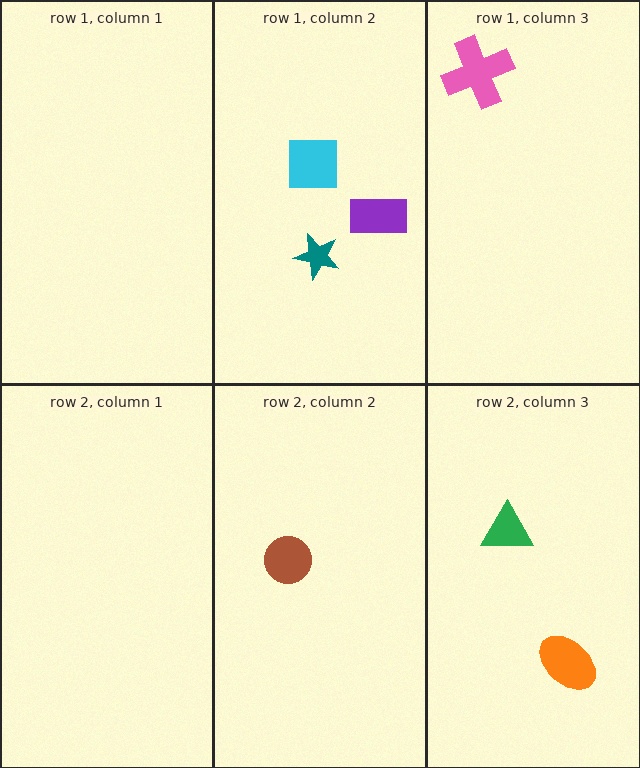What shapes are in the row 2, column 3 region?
The orange ellipse, the green triangle.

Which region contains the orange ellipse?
The row 2, column 3 region.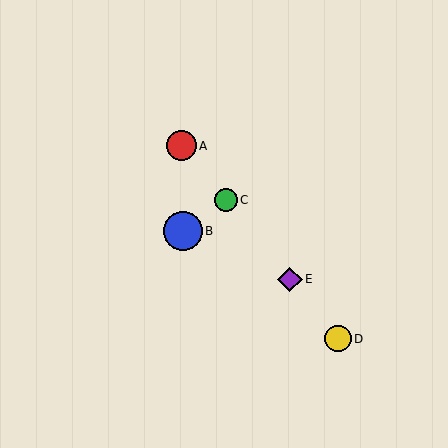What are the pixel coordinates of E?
Object E is at (290, 279).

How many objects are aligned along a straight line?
4 objects (A, C, D, E) are aligned along a straight line.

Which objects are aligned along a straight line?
Objects A, C, D, E are aligned along a straight line.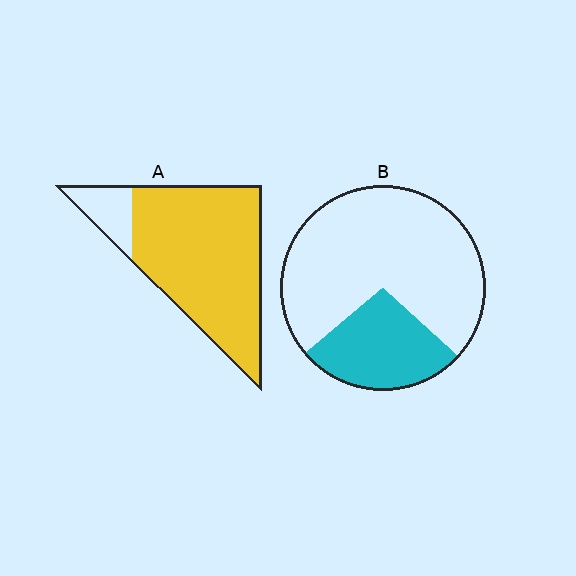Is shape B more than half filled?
No.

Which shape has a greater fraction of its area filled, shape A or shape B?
Shape A.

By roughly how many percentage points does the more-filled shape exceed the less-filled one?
By roughly 60 percentage points (A over B).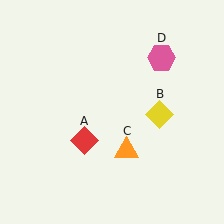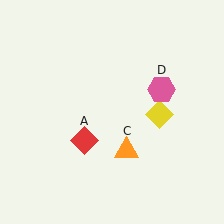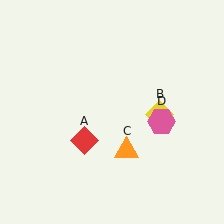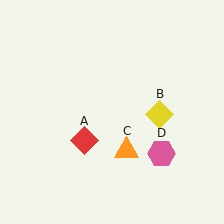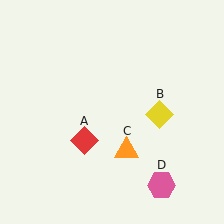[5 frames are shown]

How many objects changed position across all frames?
1 object changed position: pink hexagon (object D).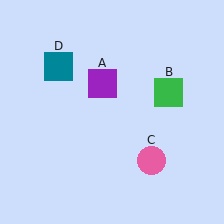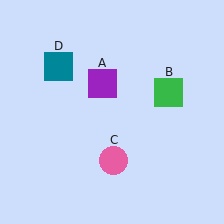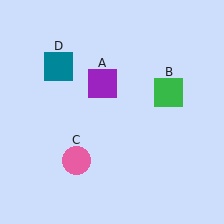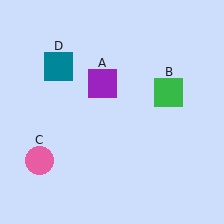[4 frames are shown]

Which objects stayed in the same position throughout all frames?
Purple square (object A) and green square (object B) and teal square (object D) remained stationary.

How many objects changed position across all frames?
1 object changed position: pink circle (object C).